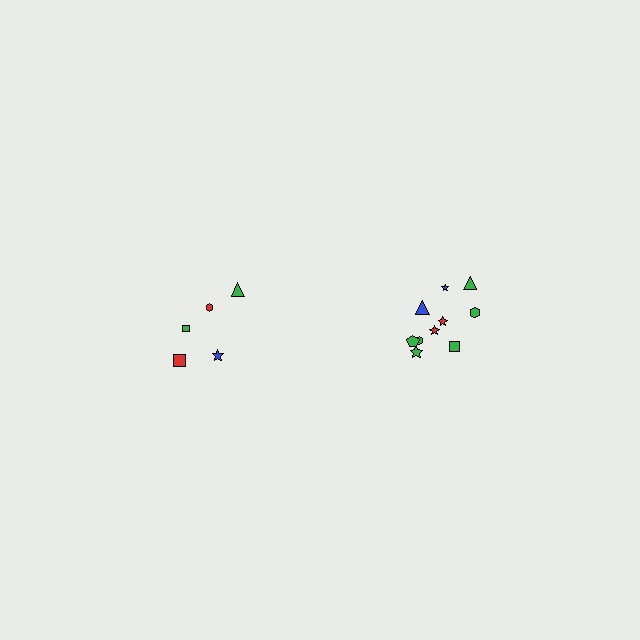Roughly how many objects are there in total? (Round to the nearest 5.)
Roughly 15 objects in total.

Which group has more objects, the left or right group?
The right group.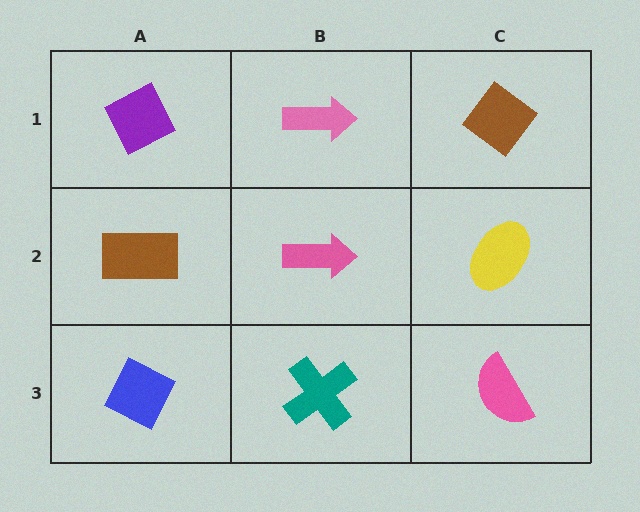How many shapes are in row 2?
3 shapes.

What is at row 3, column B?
A teal cross.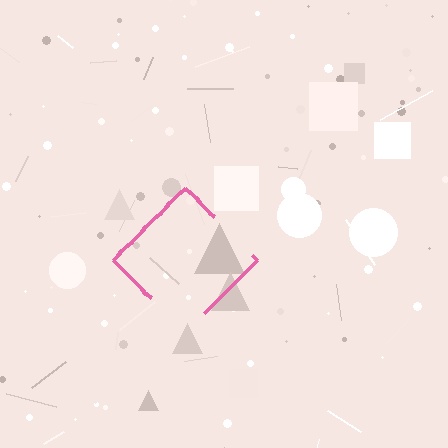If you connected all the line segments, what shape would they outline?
They would outline a diamond.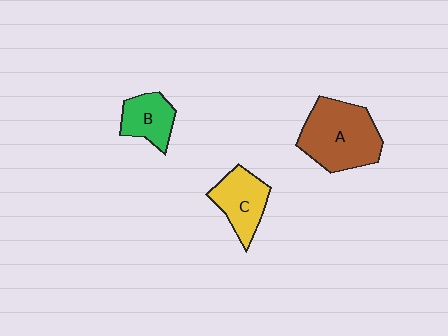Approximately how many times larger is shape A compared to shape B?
Approximately 2.0 times.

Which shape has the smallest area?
Shape B (green).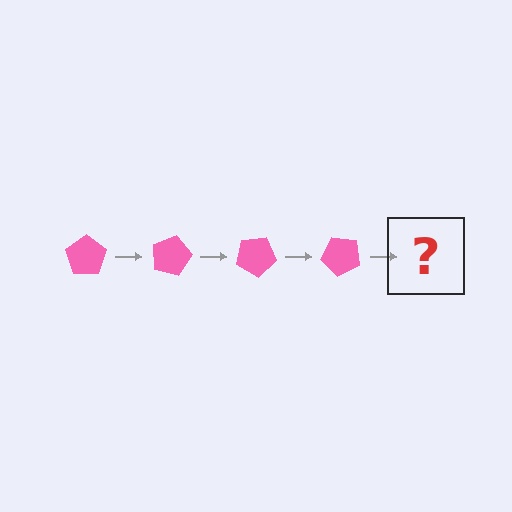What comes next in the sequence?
The next element should be a pink pentagon rotated 60 degrees.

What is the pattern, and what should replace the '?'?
The pattern is that the pentagon rotates 15 degrees each step. The '?' should be a pink pentagon rotated 60 degrees.